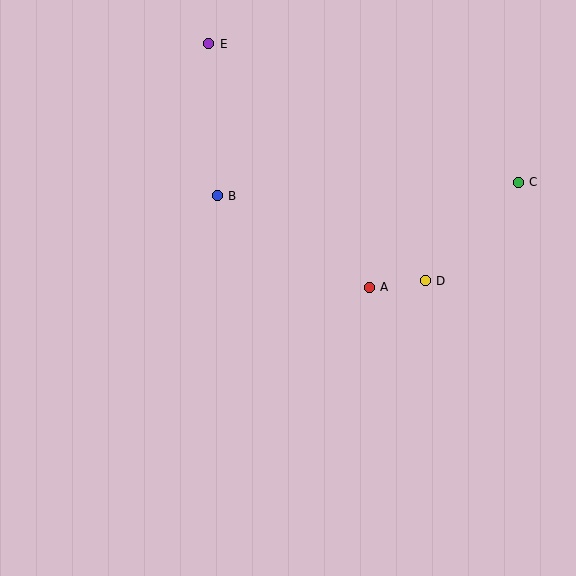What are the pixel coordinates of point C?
Point C is at (518, 182).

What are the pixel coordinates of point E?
Point E is at (209, 44).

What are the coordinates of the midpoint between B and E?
The midpoint between B and E is at (213, 120).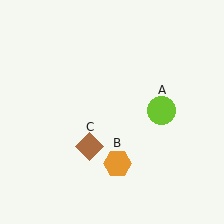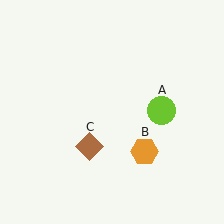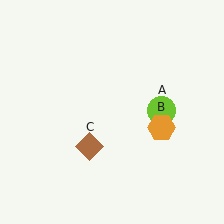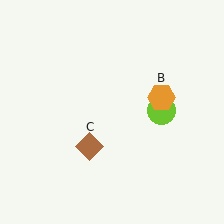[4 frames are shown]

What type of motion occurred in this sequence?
The orange hexagon (object B) rotated counterclockwise around the center of the scene.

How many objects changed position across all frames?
1 object changed position: orange hexagon (object B).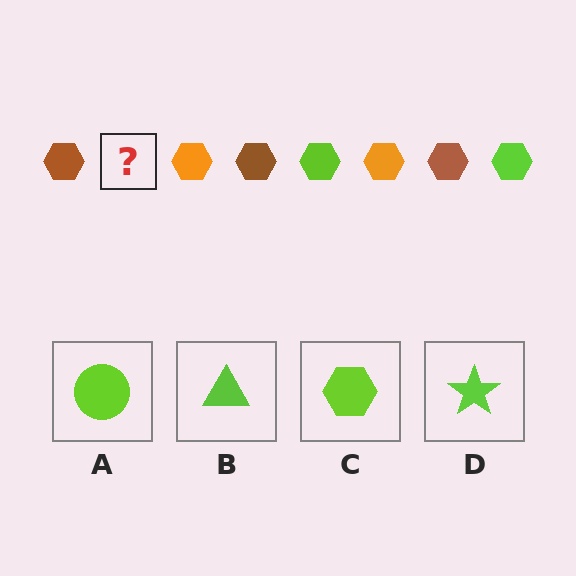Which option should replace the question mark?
Option C.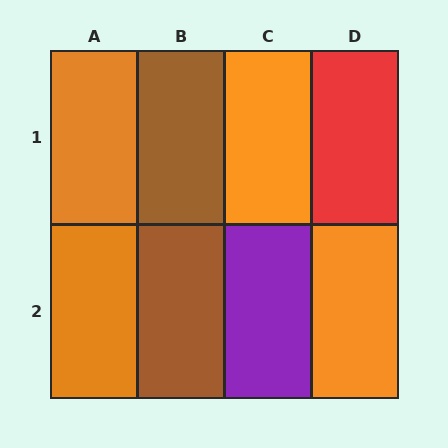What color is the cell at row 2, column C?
Purple.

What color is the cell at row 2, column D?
Orange.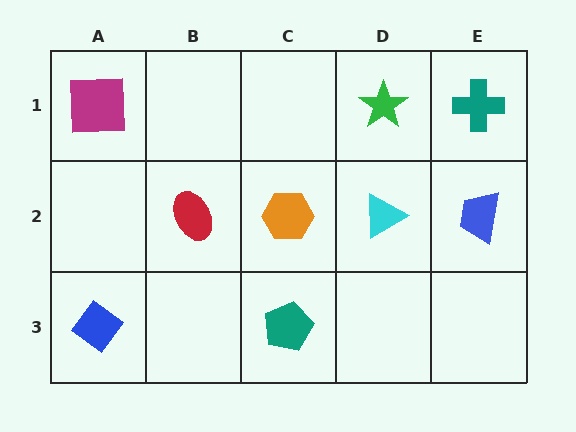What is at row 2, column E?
A blue trapezoid.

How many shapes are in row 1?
3 shapes.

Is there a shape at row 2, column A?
No, that cell is empty.